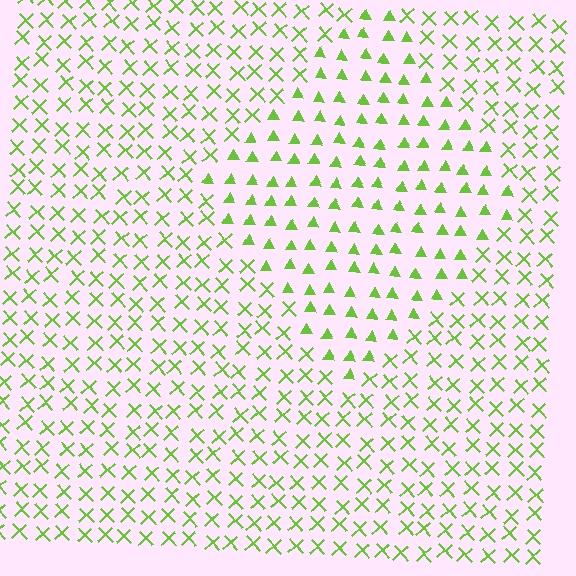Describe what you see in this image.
The image is filled with small lime elements arranged in a uniform grid. A diamond-shaped region contains triangles, while the surrounding area contains X marks. The boundary is defined purely by the change in element shape.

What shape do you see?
I see a diamond.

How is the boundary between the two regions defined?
The boundary is defined by a change in element shape: triangles inside vs. X marks outside. All elements share the same color and spacing.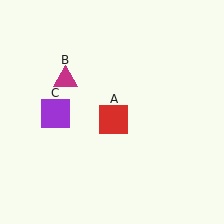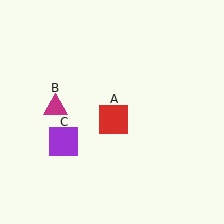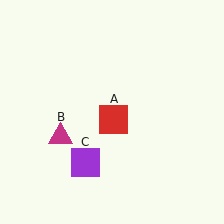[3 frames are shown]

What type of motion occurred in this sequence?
The magenta triangle (object B), purple square (object C) rotated counterclockwise around the center of the scene.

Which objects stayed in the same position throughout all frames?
Red square (object A) remained stationary.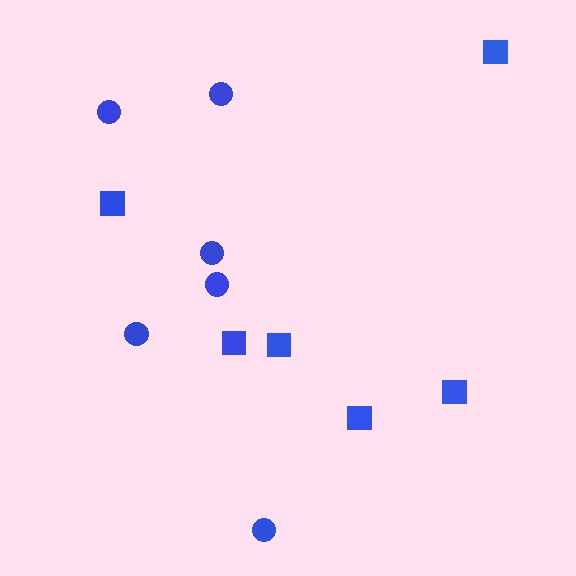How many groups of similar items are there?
There are 2 groups: one group of circles (6) and one group of squares (6).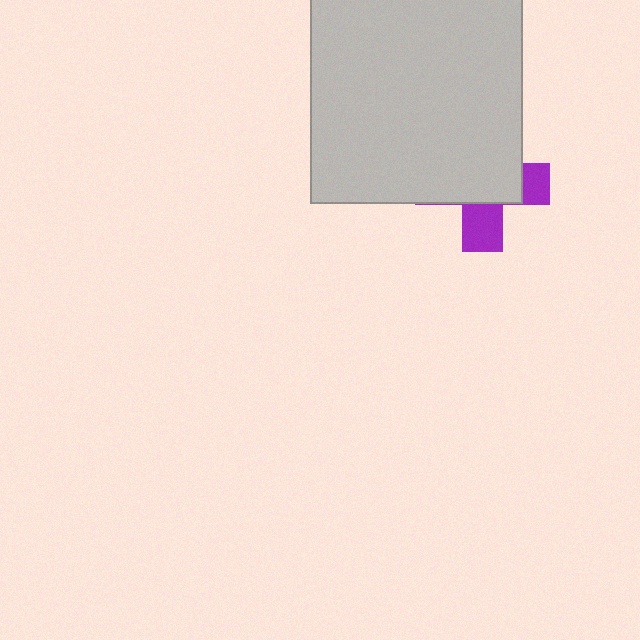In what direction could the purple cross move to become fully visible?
The purple cross could move down. That would shift it out from behind the light gray square entirely.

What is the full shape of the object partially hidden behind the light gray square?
The partially hidden object is a purple cross.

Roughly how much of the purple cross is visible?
A small part of it is visible (roughly 34%).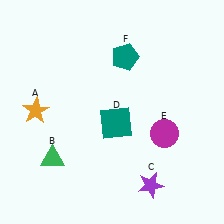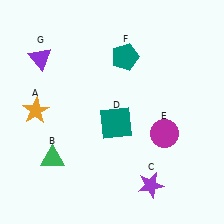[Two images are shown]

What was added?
A purple triangle (G) was added in Image 2.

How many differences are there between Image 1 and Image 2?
There is 1 difference between the two images.